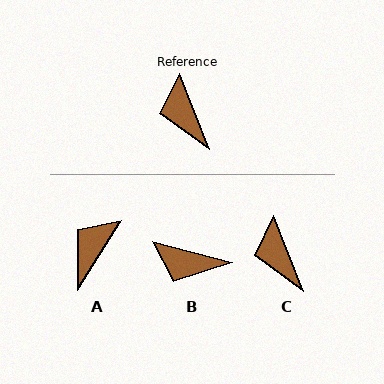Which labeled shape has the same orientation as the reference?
C.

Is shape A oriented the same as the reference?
No, it is off by about 54 degrees.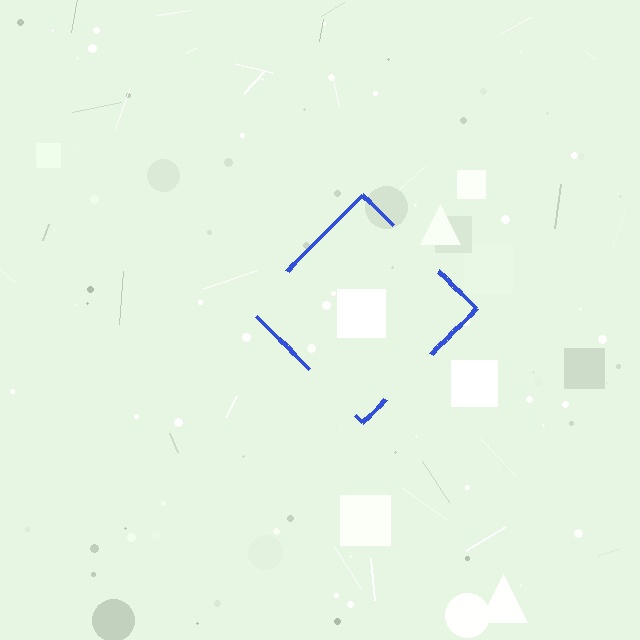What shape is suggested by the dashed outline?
The dashed outline suggests a diamond.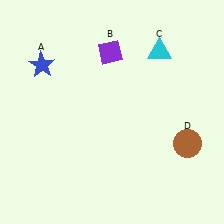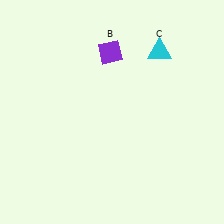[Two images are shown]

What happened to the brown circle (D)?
The brown circle (D) was removed in Image 2. It was in the bottom-right area of Image 1.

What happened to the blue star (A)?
The blue star (A) was removed in Image 2. It was in the top-left area of Image 1.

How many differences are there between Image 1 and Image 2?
There are 2 differences between the two images.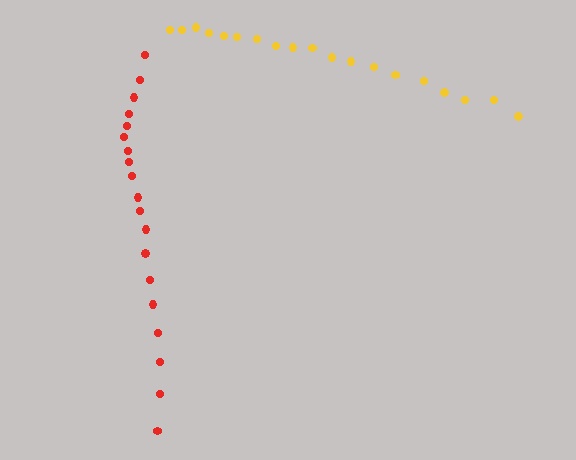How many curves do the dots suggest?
There are 2 distinct paths.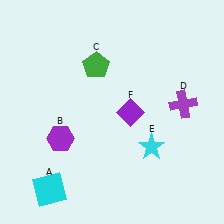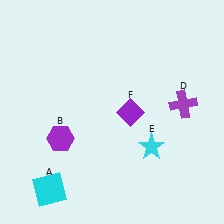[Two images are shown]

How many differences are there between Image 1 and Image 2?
There is 1 difference between the two images.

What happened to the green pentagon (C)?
The green pentagon (C) was removed in Image 2. It was in the top-left area of Image 1.